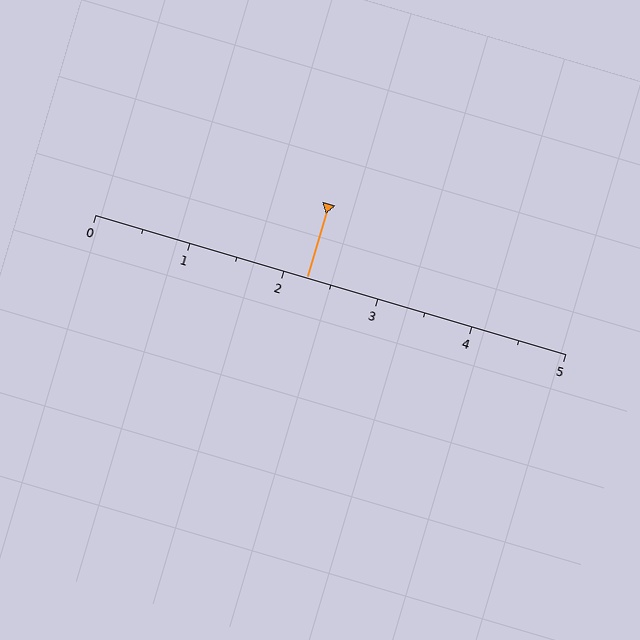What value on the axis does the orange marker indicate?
The marker indicates approximately 2.2.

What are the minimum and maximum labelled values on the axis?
The axis runs from 0 to 5.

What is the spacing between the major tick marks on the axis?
The major ticks are spaced 1 apart.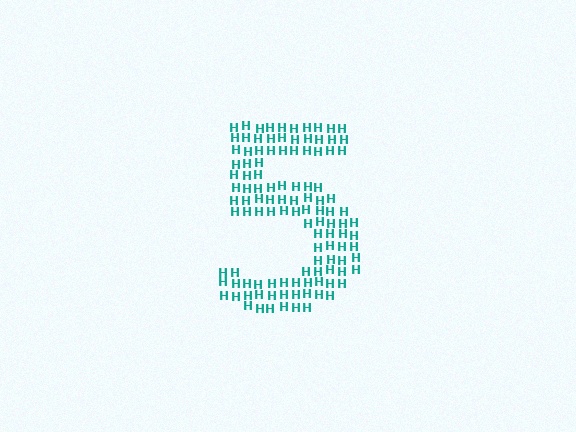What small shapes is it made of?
It is made of small letter H's.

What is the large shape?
The large shape is the digit 5.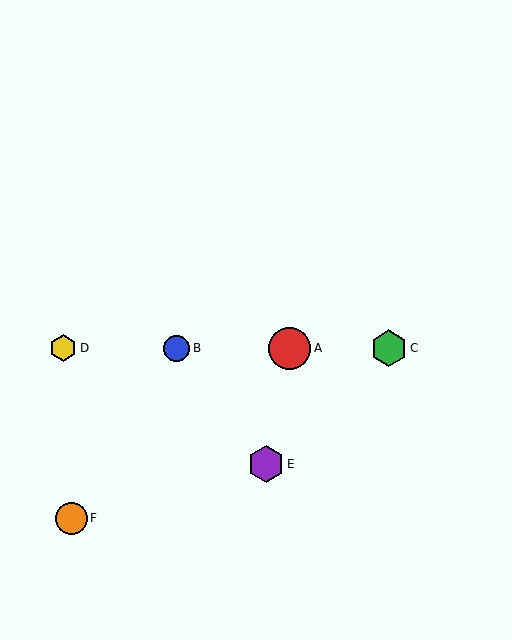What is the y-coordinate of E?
Object E is at y≈464.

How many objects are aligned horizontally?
4 objects (A, B, C, D) are aligned horizontally.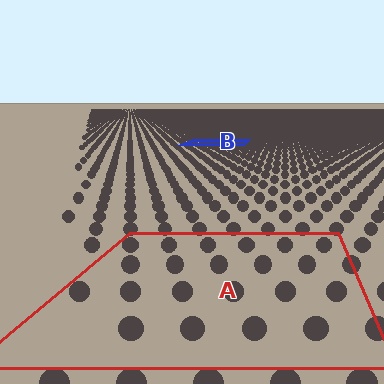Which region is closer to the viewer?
Region A is closer. The texture elements there are larger and more spread out.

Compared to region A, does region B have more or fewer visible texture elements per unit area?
Region B has more texture elements per unit area — they are packed more densely because it is farther away.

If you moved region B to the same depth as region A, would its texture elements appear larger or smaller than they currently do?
They would appear larger. At a closer depth, the same texture elements are projected at a bigger on-screen size.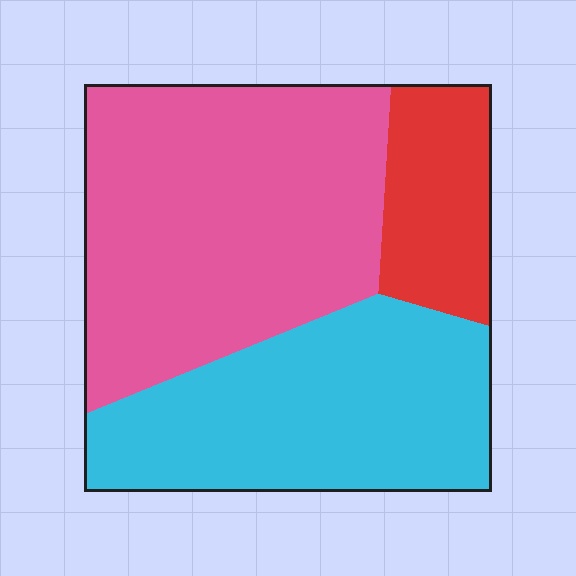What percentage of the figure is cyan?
Cyan takes up about three eighths (3/8) of the figure.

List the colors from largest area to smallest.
From largest to smallest: pink, cyan, red.